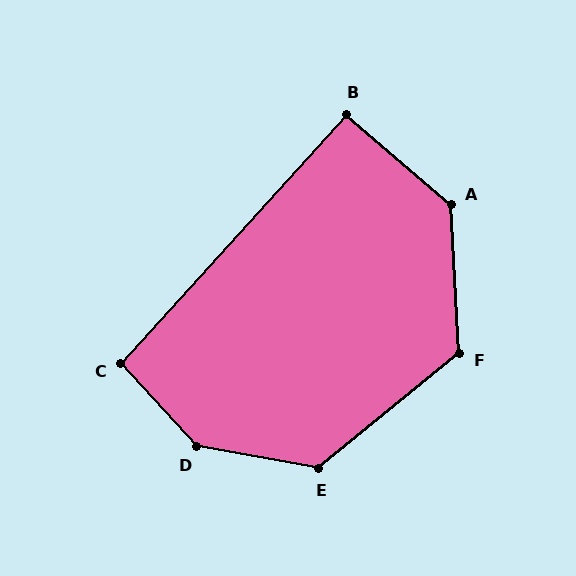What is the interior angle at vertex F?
Approximately 126 degrees (obtuse).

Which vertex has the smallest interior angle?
B, at approximately 91 degrees.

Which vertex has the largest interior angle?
D, at approximately 142 degrees.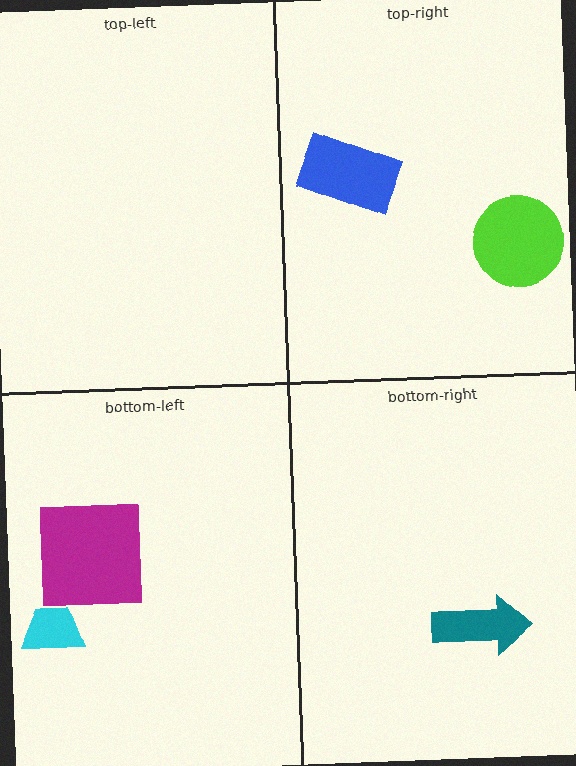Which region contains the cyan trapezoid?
The bottom-left region.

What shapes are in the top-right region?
The lime circle, the blue rectangle.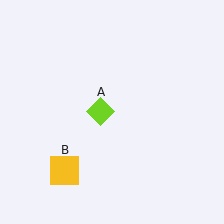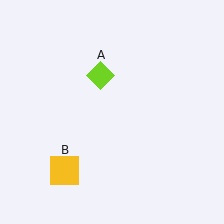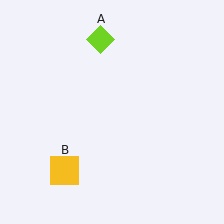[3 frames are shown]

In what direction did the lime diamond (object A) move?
The lime diamond (object A) moved up.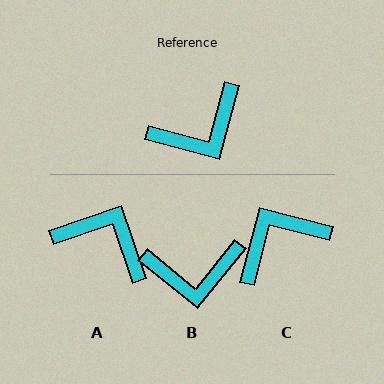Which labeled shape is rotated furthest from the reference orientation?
C, about 179 degrees away.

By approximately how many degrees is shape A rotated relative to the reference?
Approximately 124 degrees counter-clockwise.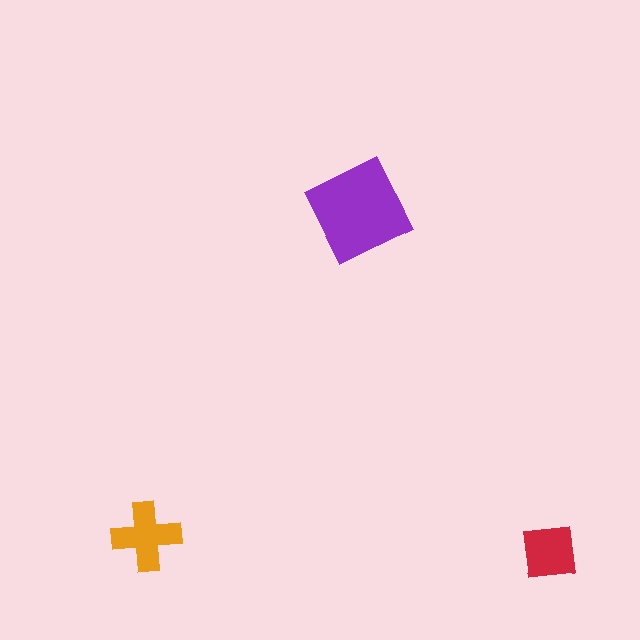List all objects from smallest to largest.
The red square, the orange cross, the purple square.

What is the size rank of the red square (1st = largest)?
3rd.